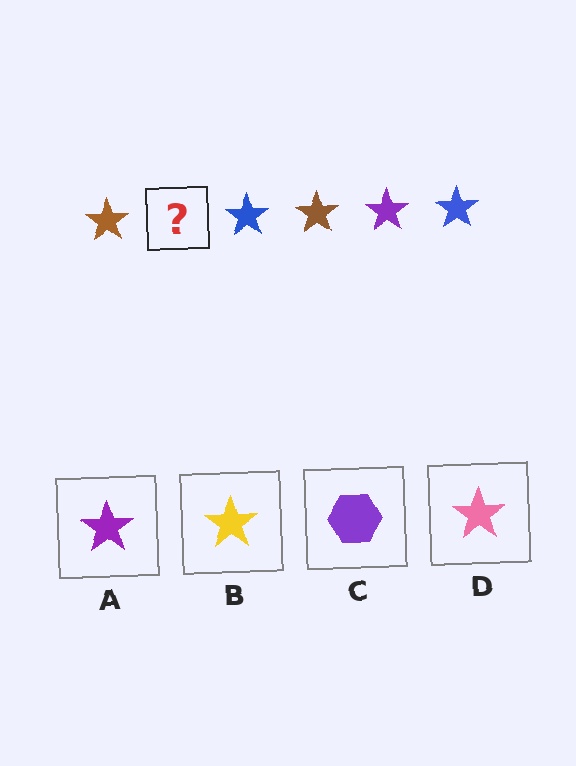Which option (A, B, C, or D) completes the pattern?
A.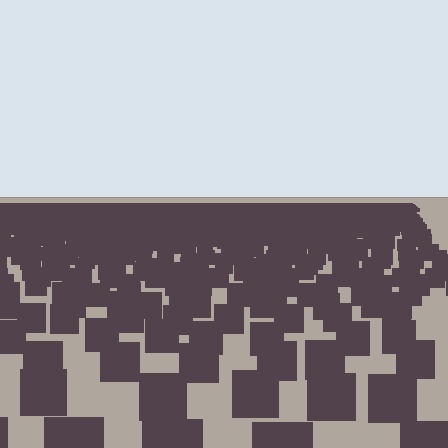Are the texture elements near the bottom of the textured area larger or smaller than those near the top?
Larger. Near the bottom, elements are closer to the viewer and appear at a bigger on-screen size.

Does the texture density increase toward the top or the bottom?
Density increases toward the top.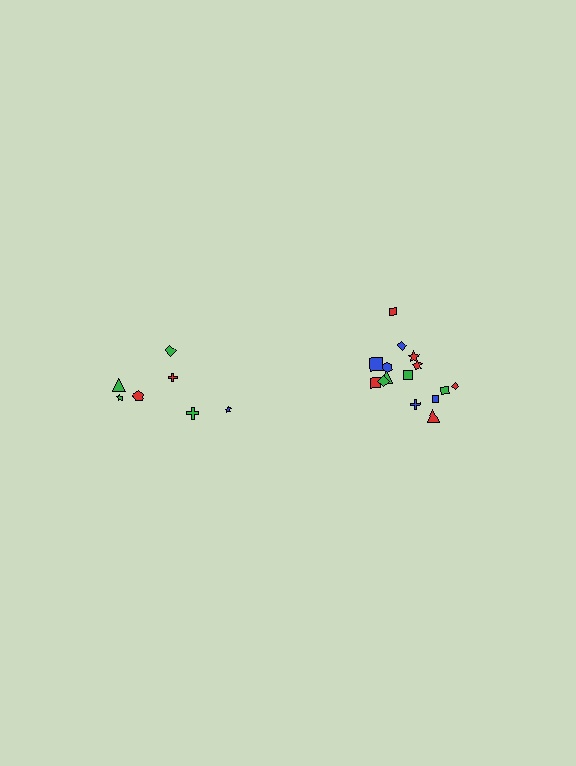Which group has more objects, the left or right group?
The right group.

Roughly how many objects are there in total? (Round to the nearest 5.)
Roughly 20 objects in total.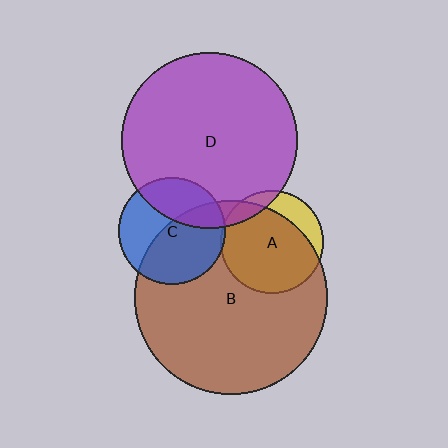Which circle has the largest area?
Circle B (brown).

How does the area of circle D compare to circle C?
Approximately 2.7 times.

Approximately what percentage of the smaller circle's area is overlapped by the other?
Approximately 80%.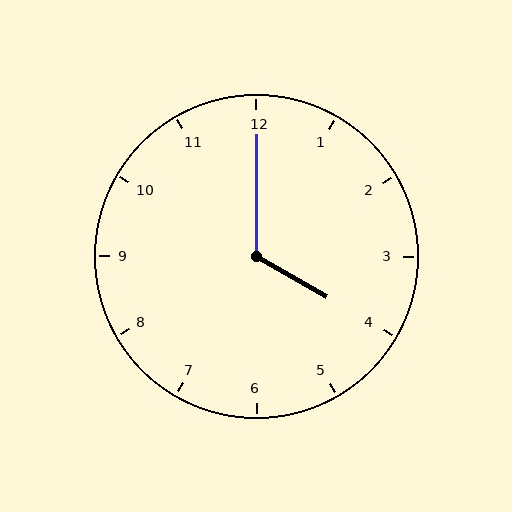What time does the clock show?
4:00.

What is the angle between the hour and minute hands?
Approximately 120 degrees.